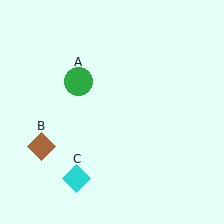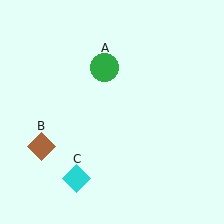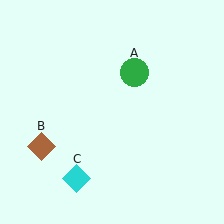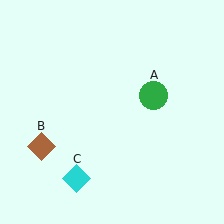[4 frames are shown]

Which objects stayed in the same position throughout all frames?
Brown diamond (object B) and cyan diamond (object C) remained stationary.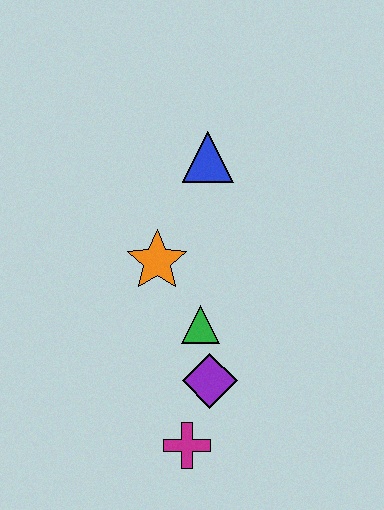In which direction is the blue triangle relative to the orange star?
The blue triangle is above the orange star.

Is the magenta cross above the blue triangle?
No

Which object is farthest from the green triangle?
The blue triangle is farthest from the green triangle.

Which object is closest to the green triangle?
The purple diamond is closest to the green triangle.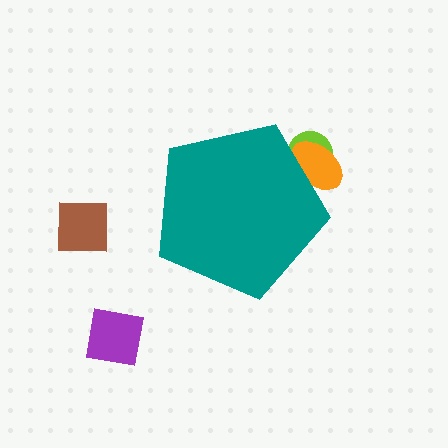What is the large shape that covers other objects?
A teal pentagon.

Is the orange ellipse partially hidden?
Yes, the orange ellipse is partially hidden behind the teal pentagon.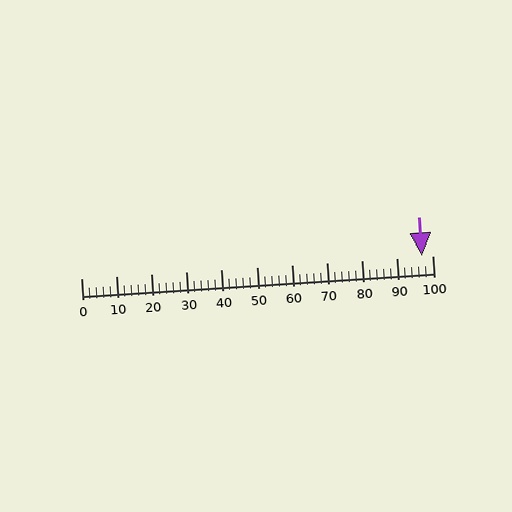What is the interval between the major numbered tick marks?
The major tick marks are spaced 10 units apart.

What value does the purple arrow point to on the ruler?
The purple arrow points to approximately 97.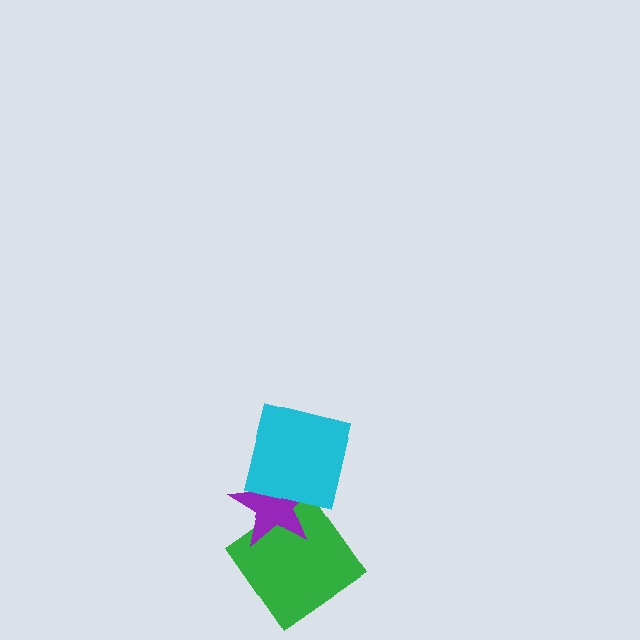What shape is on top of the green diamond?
The purple star is on top of the green diamond.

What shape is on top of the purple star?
The cyan square is on top of the purple star.